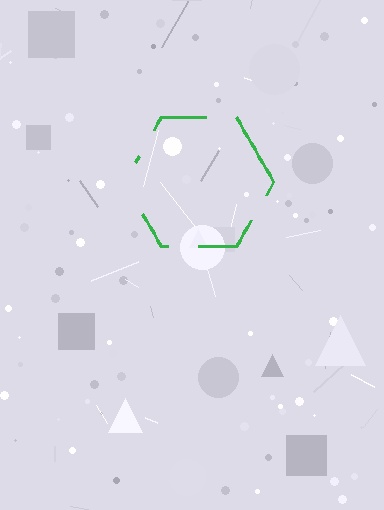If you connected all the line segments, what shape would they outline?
They would outline a hexagon.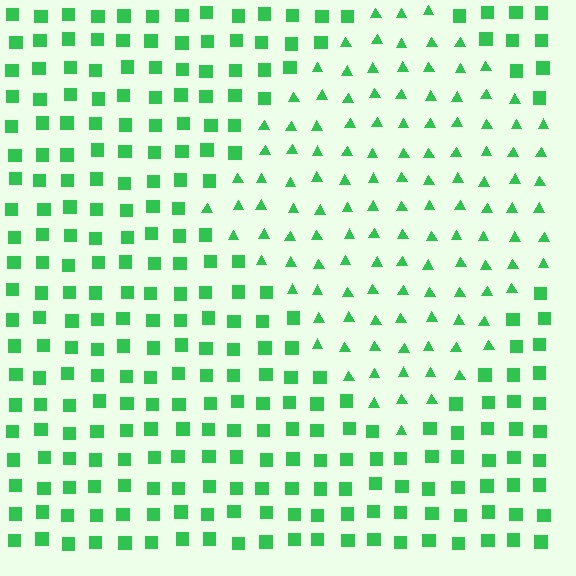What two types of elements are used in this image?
The image uses triangles inside the diamond region and squares outside it.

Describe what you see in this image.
The image is filled with small green elements arranged in a uniform grid. A diamond-shaped region contains triangles, while the surrounding area contains squares. The boundary is defined purely by the change in element shape.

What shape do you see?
I see a diamond.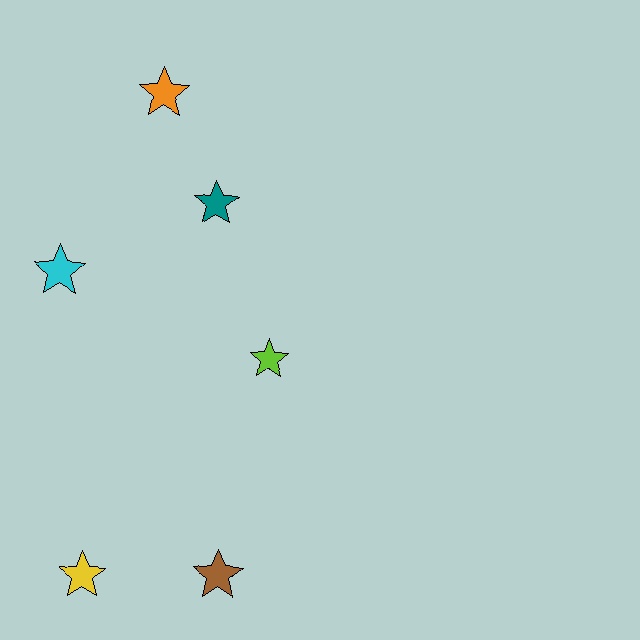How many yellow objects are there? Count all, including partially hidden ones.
There is 1 yellow object.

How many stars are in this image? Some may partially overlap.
There are 6 stars.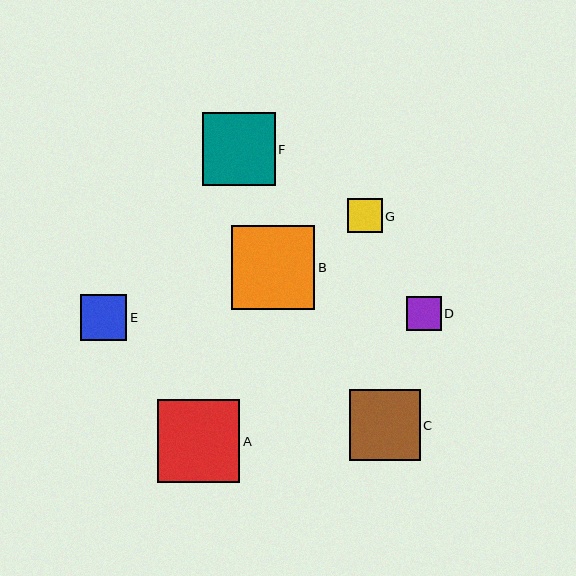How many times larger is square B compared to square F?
Square B is approximately 1.1 times the size of square F.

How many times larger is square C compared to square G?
Square C is approximately 2.0 times the size of square G.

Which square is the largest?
Square B is the largest with a size of approximately 84 pixels.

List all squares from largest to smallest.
From largest to smallest: B, A, F, C, E, G, D.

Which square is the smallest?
Square D is the smallest with a size of approximately 34 pixels.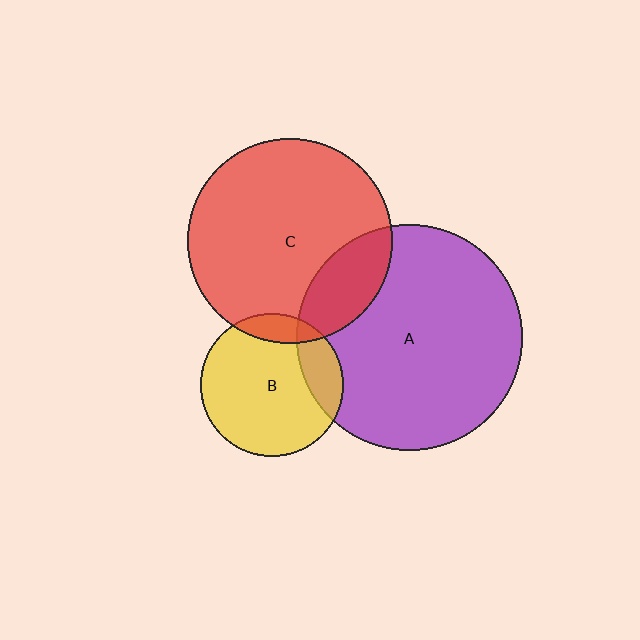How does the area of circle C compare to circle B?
Approximately 2.1 times.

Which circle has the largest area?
Circle A (purple).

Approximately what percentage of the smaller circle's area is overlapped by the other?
Approximately 20%.